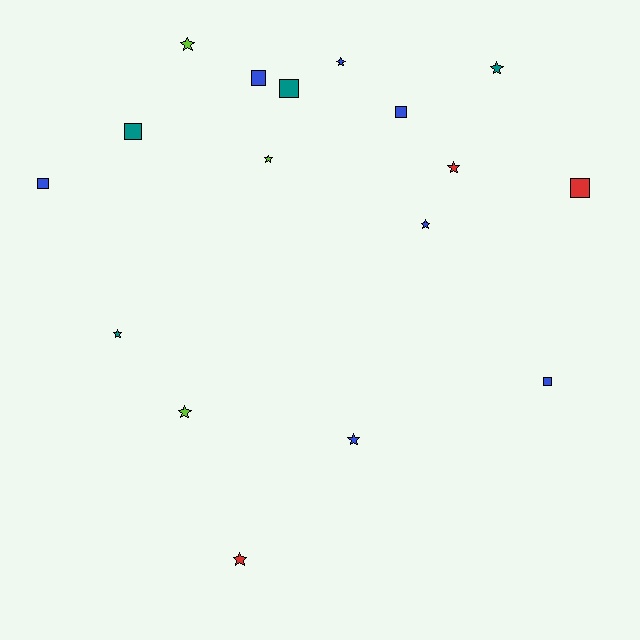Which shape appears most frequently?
Star, with 10 objects.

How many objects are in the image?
There are 17 objects.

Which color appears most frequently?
Blue, with 7 objects.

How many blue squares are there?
There are 4 blue squares.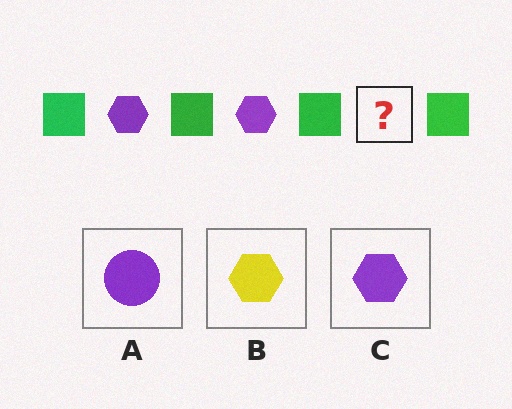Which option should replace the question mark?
Option C.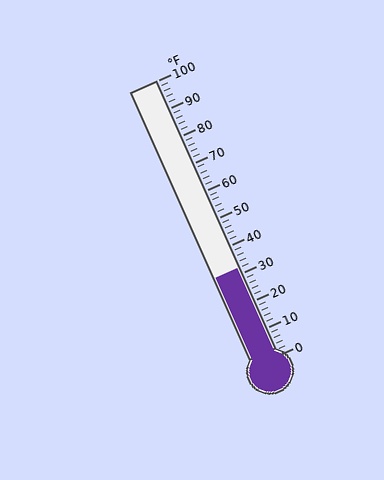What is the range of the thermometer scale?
The thermometer scale ranges from 0°F to 100°F.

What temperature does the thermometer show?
The thermometer shows approximately 32°F.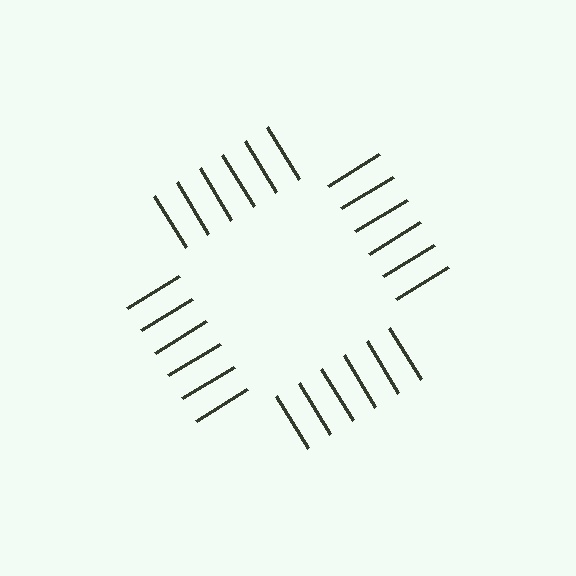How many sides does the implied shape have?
4 sides — the line-ends trace a square.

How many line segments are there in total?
24 — 6 along each of the 4 edges.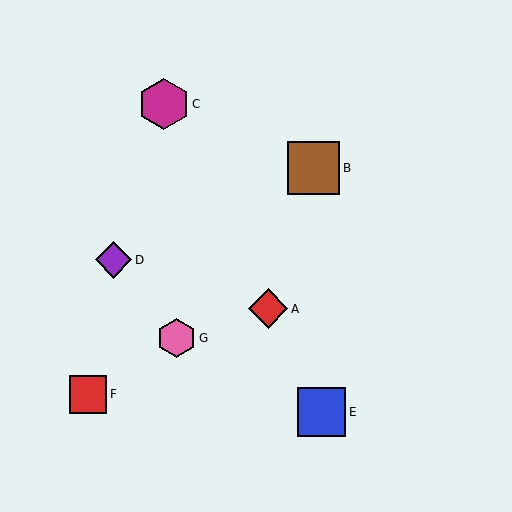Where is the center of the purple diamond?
The center of the purple diamond is at (114, 260).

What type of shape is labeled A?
Shape A is a red diamond.